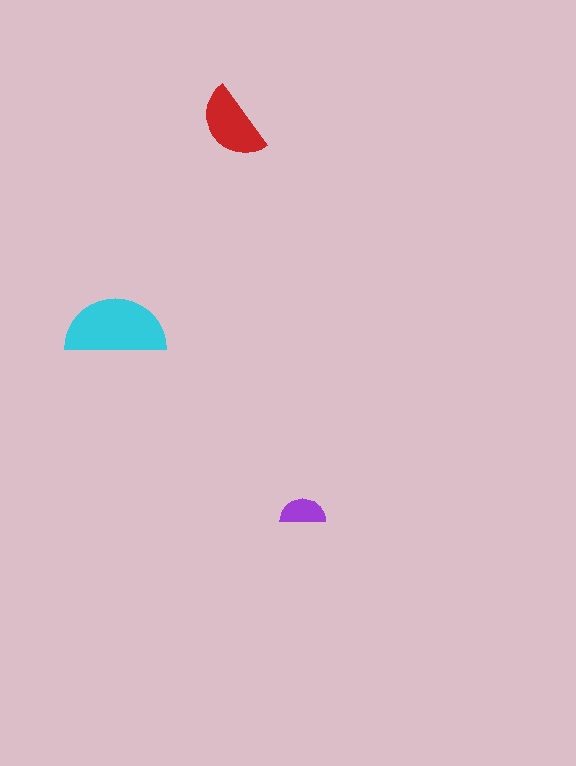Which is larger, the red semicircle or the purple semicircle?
The red one.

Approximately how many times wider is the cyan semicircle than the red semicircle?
About 1.5 times wider.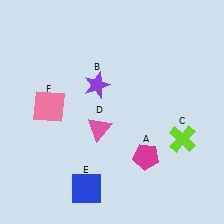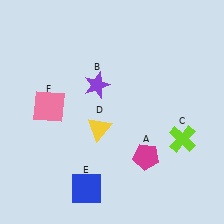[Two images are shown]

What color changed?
The triangle (D) changed from pink in Image 1 to yellow in Image 2.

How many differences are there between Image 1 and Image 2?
There is 1 difference between the two images.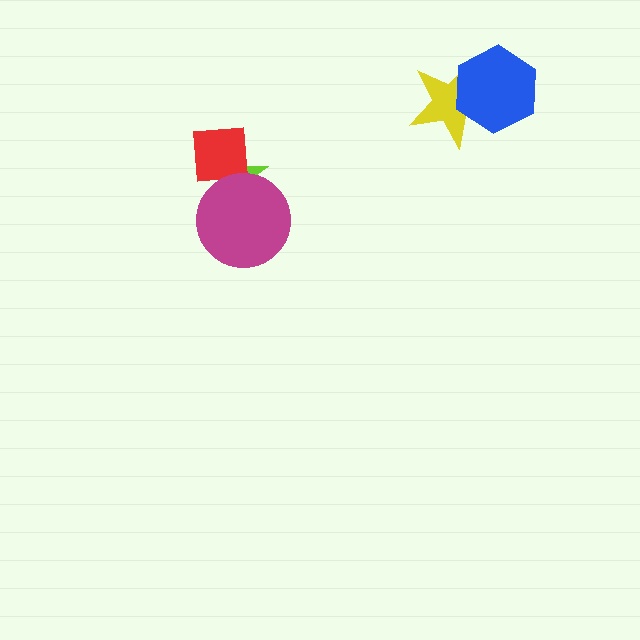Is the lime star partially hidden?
Yes, it is partially covered by another shape.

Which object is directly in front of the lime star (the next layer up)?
The red square is directly in front of the lime star.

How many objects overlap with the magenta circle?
2 objects overlap with the magenta circle.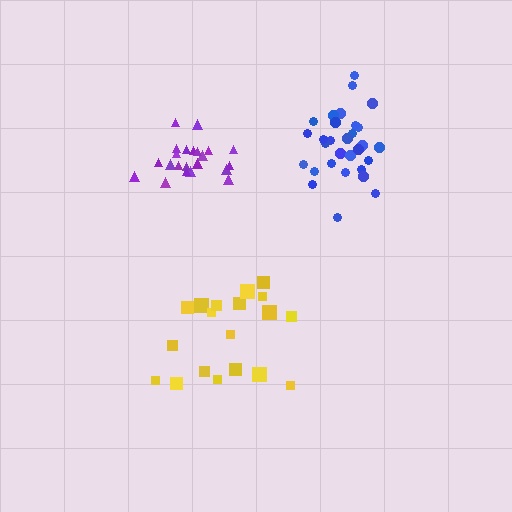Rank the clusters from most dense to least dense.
blue, purple, yellow.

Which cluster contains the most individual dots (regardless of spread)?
Blue (30).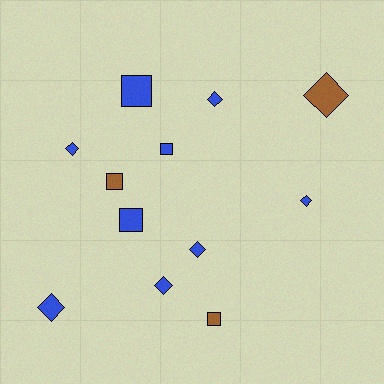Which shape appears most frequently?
Diamond, with 7 objects.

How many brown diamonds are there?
There is 1 brown diamond.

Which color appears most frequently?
Blue, with 9 objects.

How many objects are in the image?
There are 12 objects.